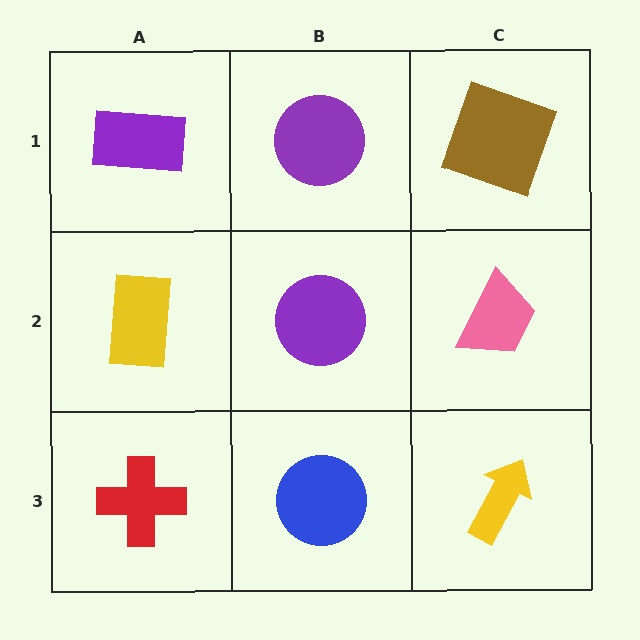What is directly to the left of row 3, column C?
A blue circle.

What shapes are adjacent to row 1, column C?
A pink trapezoid (row 2, column C), a purple circle (row 1, column B).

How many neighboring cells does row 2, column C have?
3.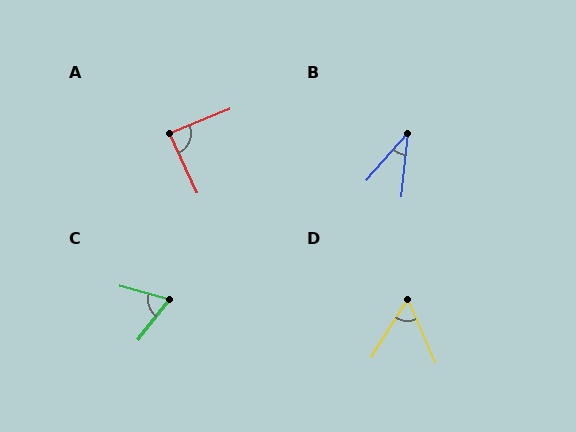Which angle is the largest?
A, at approximately 87 degrees.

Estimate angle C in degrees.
Approximately 68 degrees.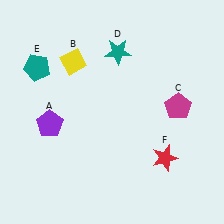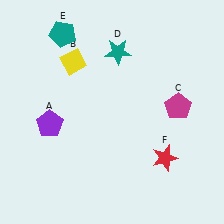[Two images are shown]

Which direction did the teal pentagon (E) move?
The teal pentagon (E) moved up.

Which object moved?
The teal pentagon (E) moved up.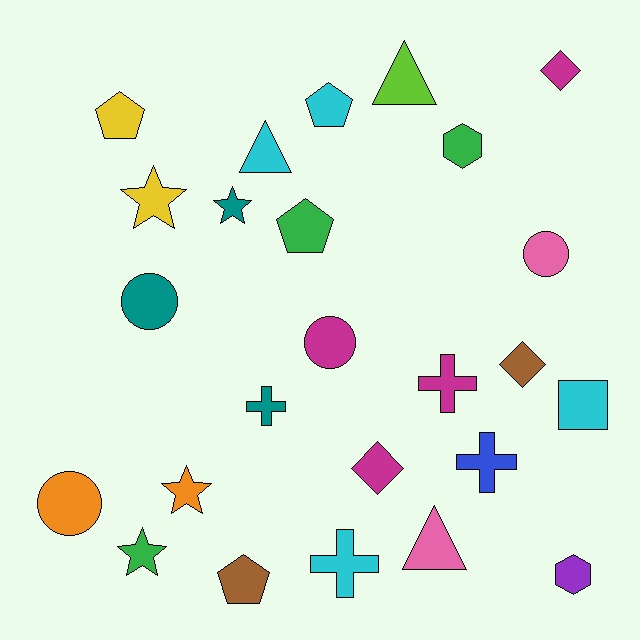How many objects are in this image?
There are 25 objects.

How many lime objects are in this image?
There is 1 lime object.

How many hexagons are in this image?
There are 2 hexagons.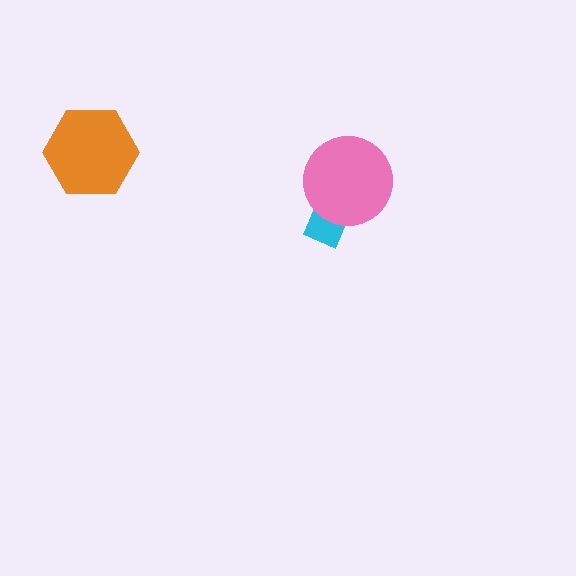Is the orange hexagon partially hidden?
No, no other shape covers it.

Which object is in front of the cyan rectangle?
The pink circle is in front of the cyan rectangle.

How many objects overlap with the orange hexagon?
0 objects overlap with the orange hexagon.